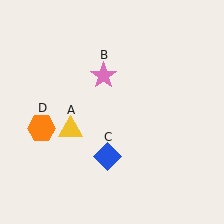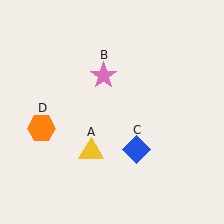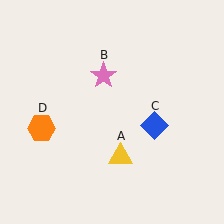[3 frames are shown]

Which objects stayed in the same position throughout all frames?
Pink star (object B) and orange hexagon (object D) remained stationary.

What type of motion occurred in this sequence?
The yellow triangle (object A), blue diamond (object C) rotated counterclockwise around the center of the scene.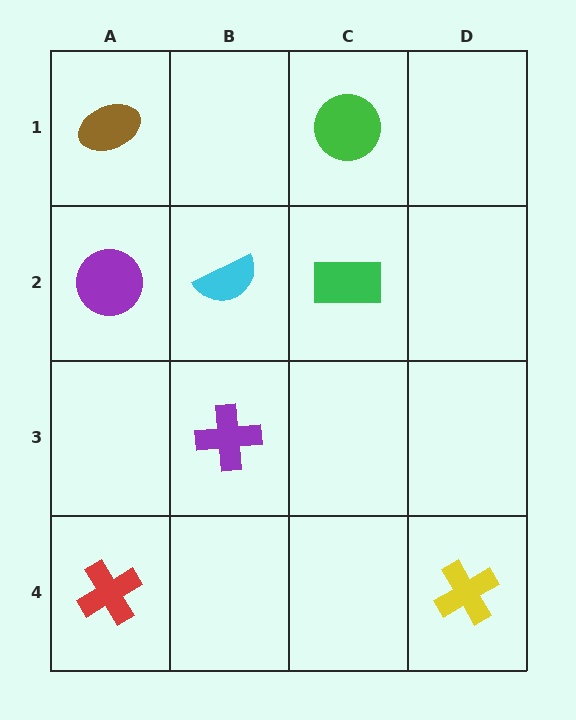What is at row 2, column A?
A purple circle.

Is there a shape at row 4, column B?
No, that cell is empty.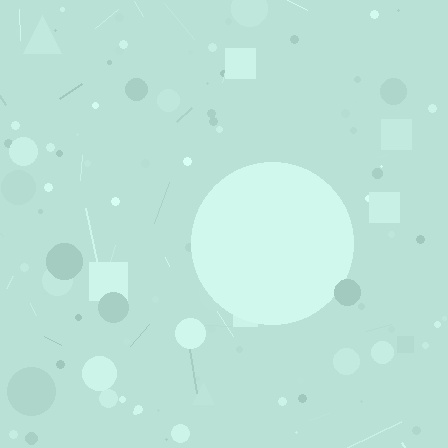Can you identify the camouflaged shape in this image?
The camouflaged shape is a circle.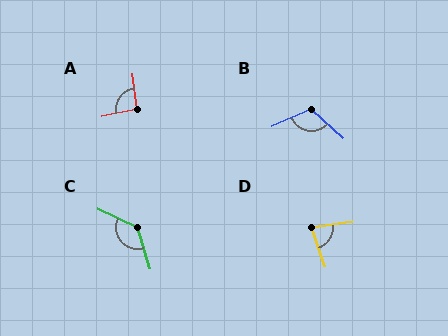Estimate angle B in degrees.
Approximately 114 degrees.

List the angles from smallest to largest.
D (78°), A (96°), B (114°), C (132°).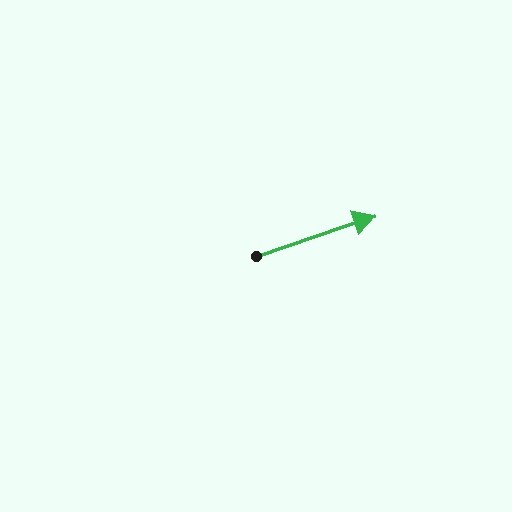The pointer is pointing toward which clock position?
Roughly 2 o'clock.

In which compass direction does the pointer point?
East.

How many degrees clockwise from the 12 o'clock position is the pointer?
Approximately 71 degrees.